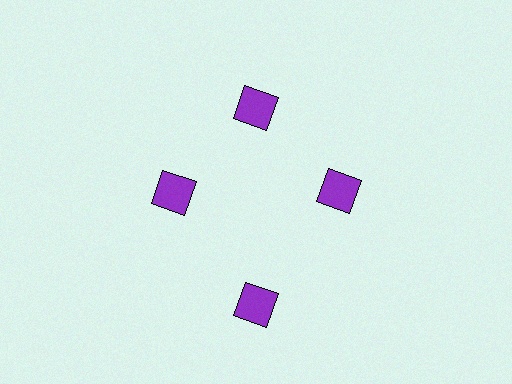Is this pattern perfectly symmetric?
No. The 4 purple squares are arranged in a ring, but one element near the 6 o'clock position is pushed outward from the center, breaking the 4-fold rotational symmetry.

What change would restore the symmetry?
The symmetry would be restored by moving it inward, back onto the ring so that all 4 squares sit at equal angles and equal distance from the center.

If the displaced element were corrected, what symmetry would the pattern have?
It would have 4-fold rotational symmetry — the pattern would map onto itself every 90 degrees.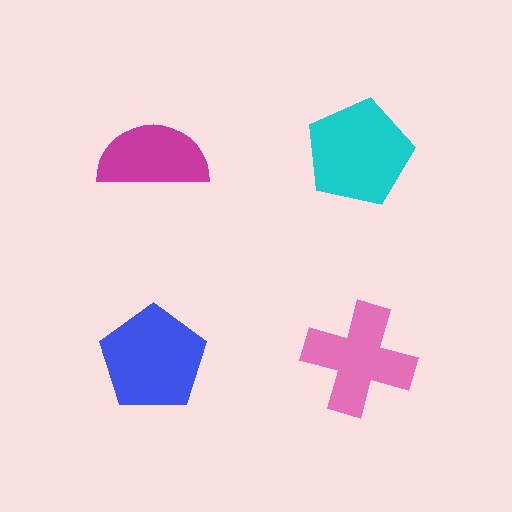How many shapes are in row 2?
2 shapes.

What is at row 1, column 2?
A cyan pentagon.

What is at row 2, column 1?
A blue pentagon.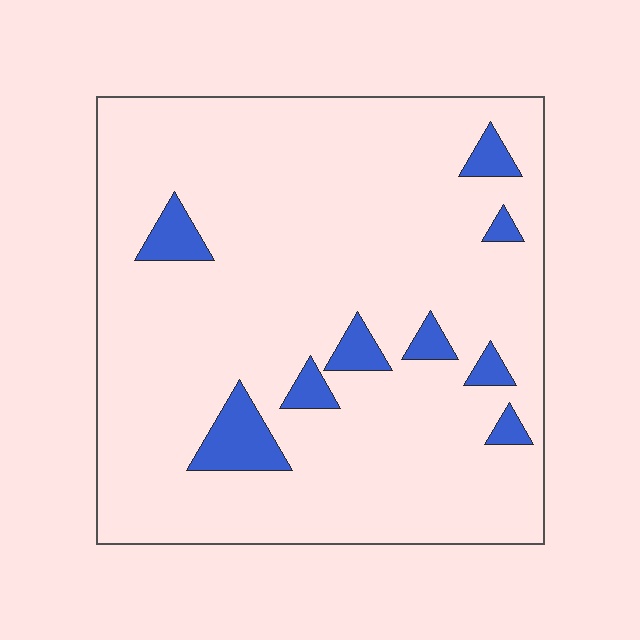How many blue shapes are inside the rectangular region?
9.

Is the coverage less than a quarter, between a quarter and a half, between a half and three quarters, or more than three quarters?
Less than a quarter.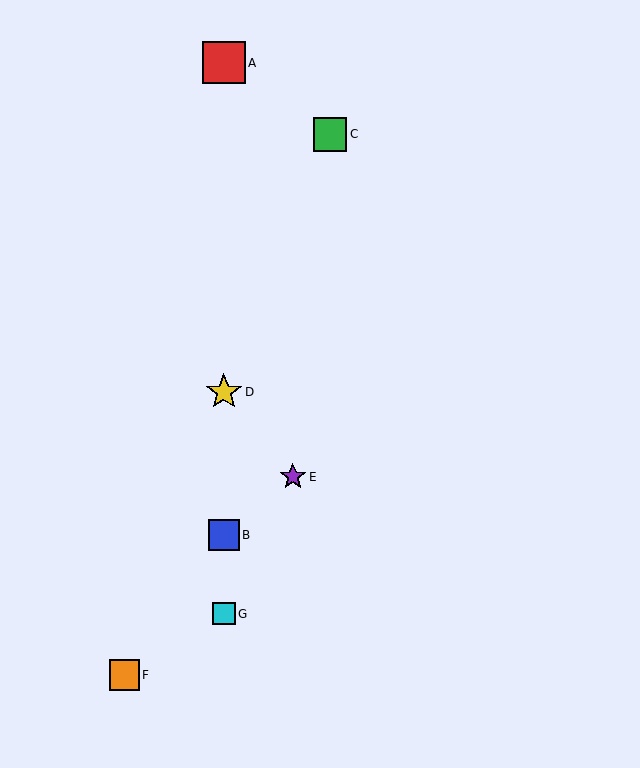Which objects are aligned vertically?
Objects A, B, D, G are aligned vertically.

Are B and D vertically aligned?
Yes, both are at x≈224.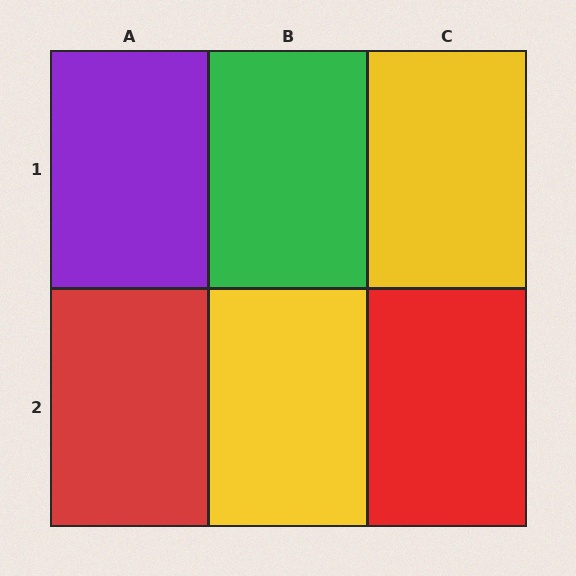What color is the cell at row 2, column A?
Red.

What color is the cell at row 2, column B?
Yellow.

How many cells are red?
2 cells are red.